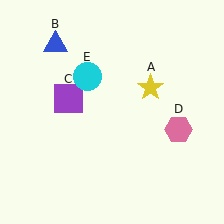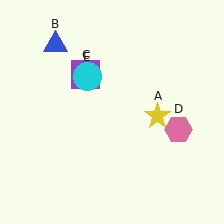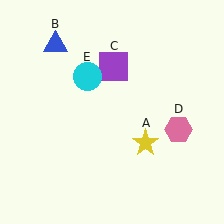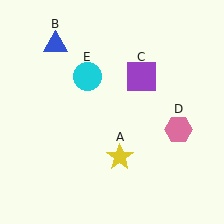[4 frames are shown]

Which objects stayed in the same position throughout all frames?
Blue triangle (object B) and pink hexagon (object D) and cyan circle (object E) remained stationary.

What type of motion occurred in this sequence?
The yellow star (object A), purple square (object C) rotated clockwise around the center of the scene.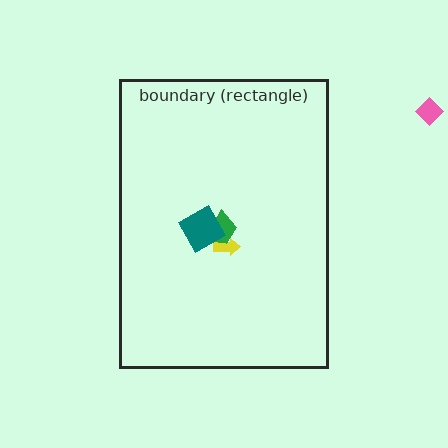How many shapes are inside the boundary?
3 inside, 1 outside.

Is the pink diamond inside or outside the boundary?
Outside.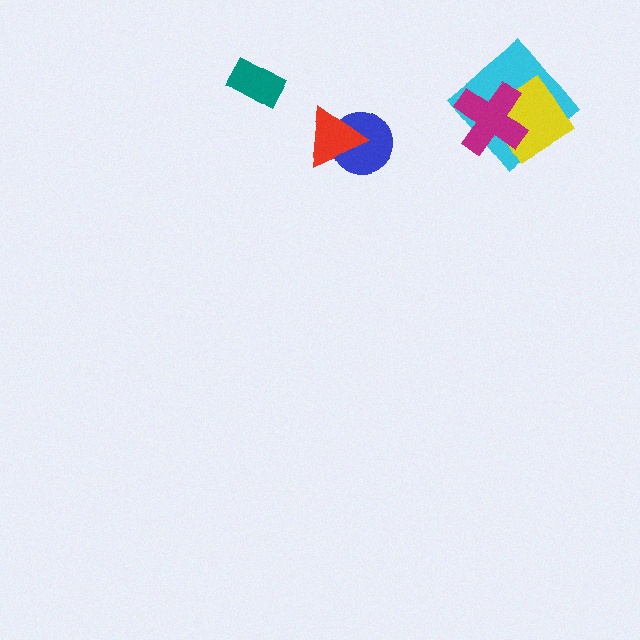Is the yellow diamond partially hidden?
Yes, it is partially covered by another shape.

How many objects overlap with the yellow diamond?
2 objects overlap with the yellow diamond.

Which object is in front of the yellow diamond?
The magenta cross is in front of the yellow diamond.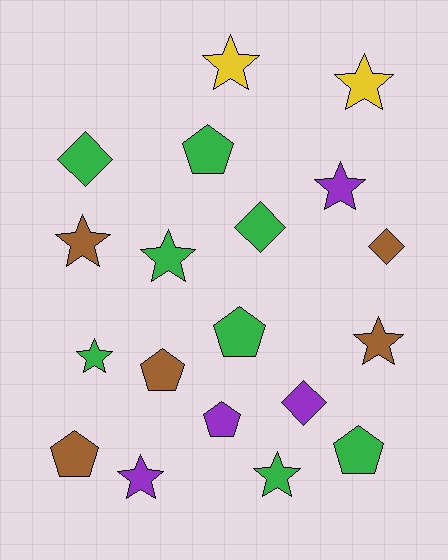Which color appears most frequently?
Green, with 8 objects.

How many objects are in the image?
There are 19 objects.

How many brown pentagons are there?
There are 2 brown pentagons.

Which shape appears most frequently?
Star, with 9 objects.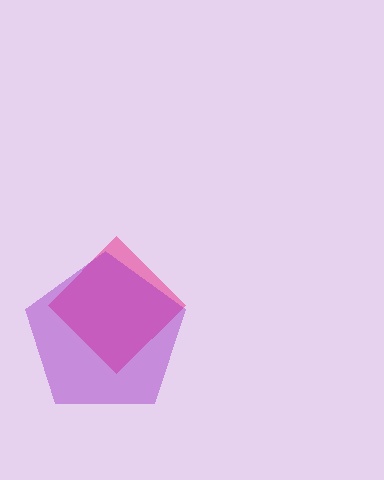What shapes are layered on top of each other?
The layered shapes are: a pink diamond, a purple pentagon.